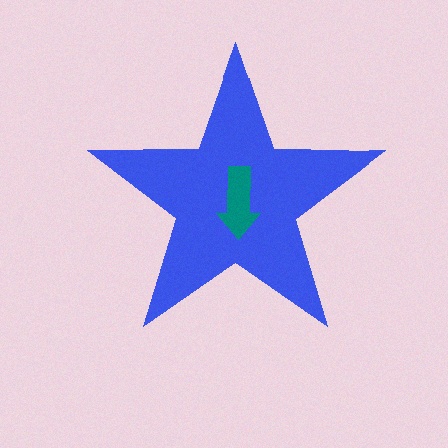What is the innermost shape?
The teal arrow.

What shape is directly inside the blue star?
The teal arrow.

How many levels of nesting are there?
2.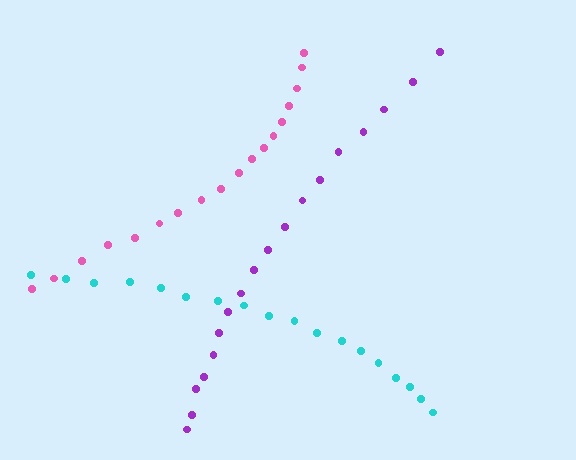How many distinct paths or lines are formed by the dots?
There are 3 distinct paths.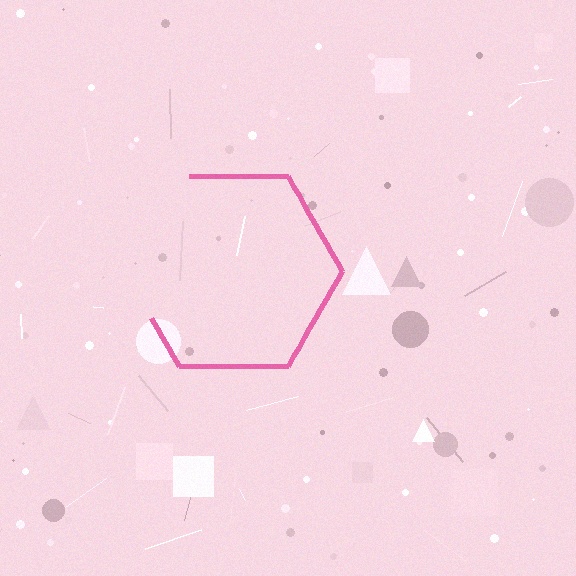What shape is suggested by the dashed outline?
The dashed outline suggests a hexagon.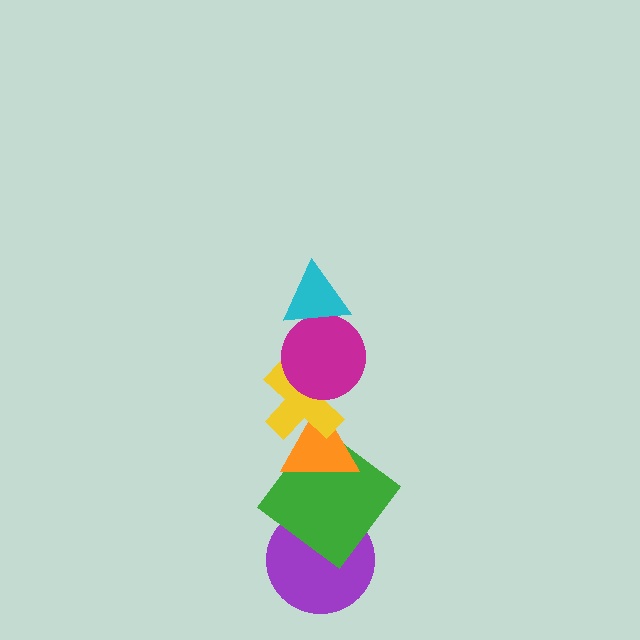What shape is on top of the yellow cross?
The magenta circle is on top of the yellow cross.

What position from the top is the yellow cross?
The yellow cross is 3rd from the top.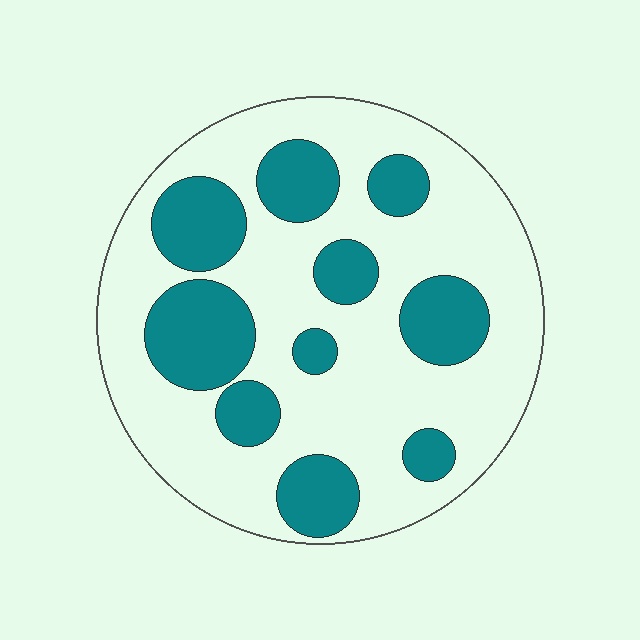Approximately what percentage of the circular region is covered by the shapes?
Approximately 30%.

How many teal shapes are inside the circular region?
10.